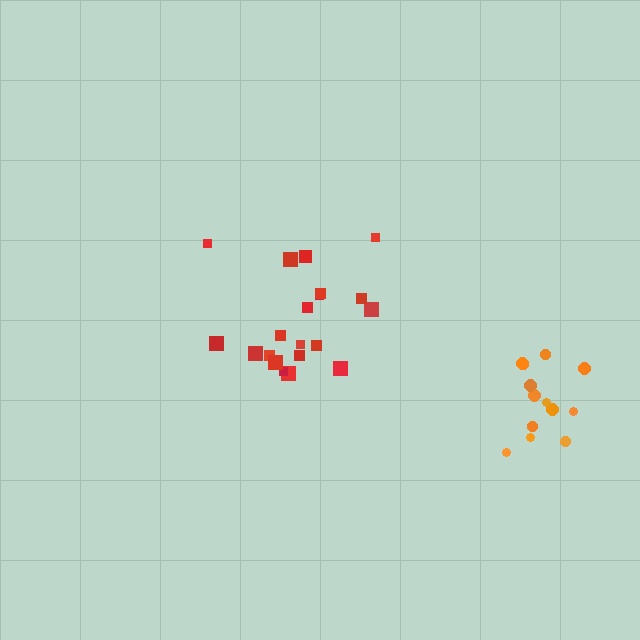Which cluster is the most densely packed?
Red.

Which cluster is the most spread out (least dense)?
Orange.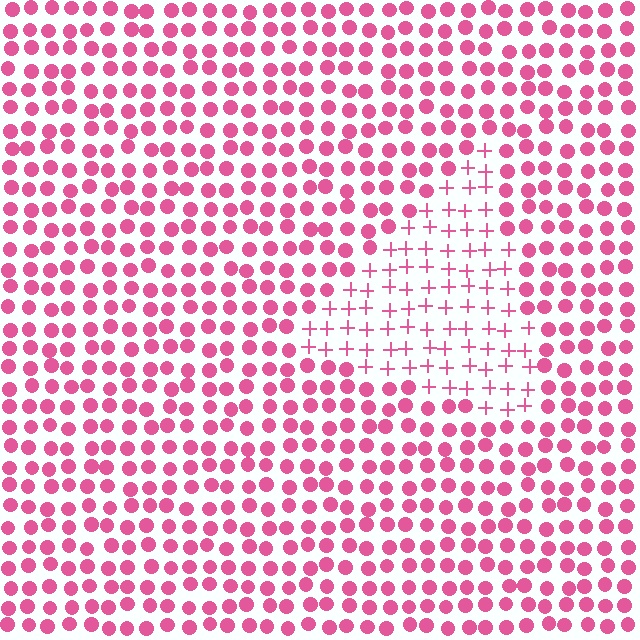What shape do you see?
I see a triangle.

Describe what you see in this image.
The image is filled with small pink elements arranged in a uniform grid. A triangle-shaped region contains plus signs, while the surrounding area contains circles. The boundary is defined purely by the change in element shape.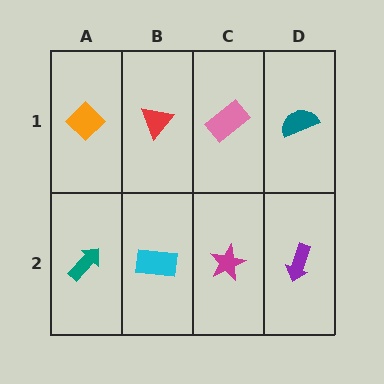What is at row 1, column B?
A red triangle.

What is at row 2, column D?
A purple arrow.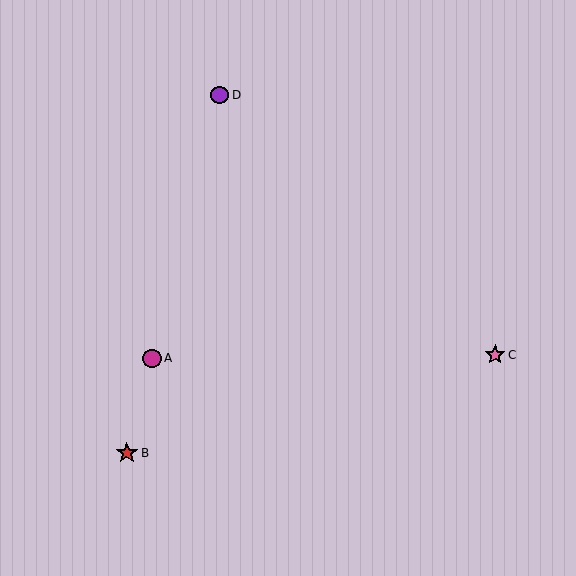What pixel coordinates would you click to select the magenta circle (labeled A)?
Click at (152, 358) to select the magenta circle A.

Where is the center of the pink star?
The center of the pink star is at (495, 355).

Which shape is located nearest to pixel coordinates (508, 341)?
The pink star (labeled C) at (495, 355) is nearest to that location.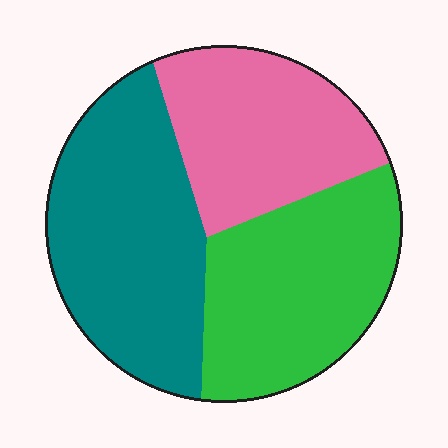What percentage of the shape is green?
Green covers roughly 35% of the shape.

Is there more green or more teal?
Teal.